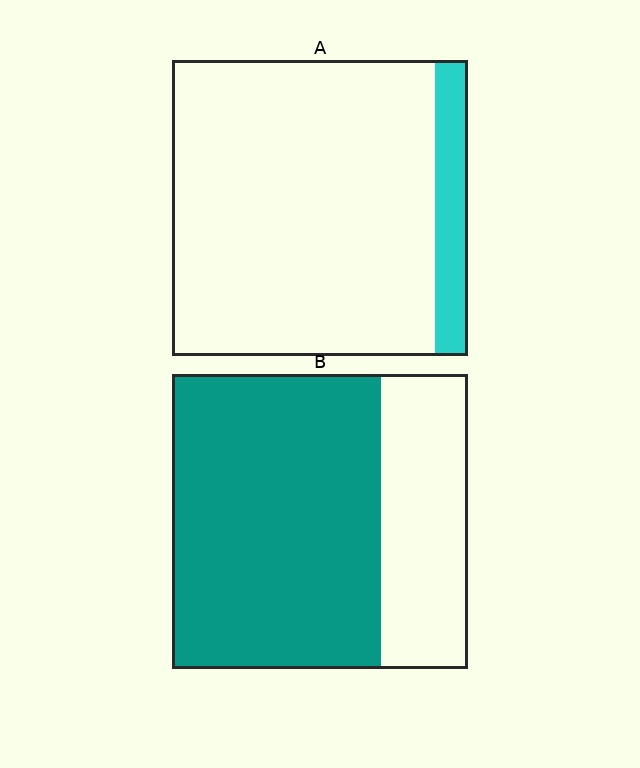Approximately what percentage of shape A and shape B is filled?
A is approximately 10% and B is approximately 70%.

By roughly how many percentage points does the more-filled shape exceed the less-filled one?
By roughly 60 percentage points (B over A).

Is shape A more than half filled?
No.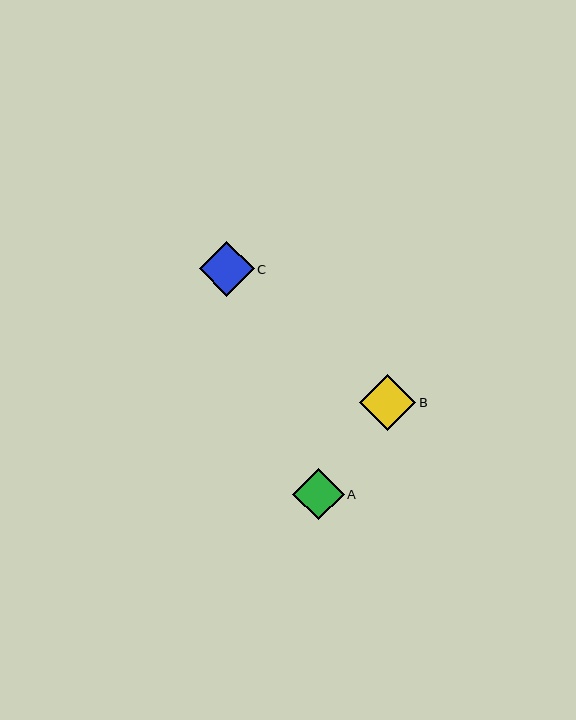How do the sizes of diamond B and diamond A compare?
Diamond B and diamond A are approximately the same size.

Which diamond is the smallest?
Diamond A is the smallest with a size of approximately 51 pixels.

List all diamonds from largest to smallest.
From largest to smallest: B, C, A.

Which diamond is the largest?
Diamond B is the largest with a size of approximately 56 pixels.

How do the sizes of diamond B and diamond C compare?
Diamond B and diamond C are approximately the same size.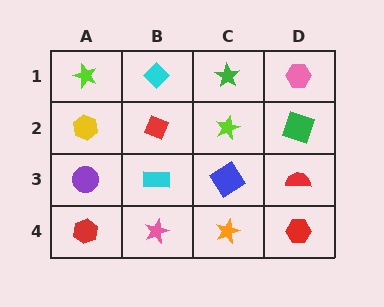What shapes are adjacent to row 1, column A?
A yellow hexagon (row 2, column A), a cyan diamond (row 1, column B).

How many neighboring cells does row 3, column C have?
4.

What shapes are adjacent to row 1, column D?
A green square (row 2, column D), a green star (row 1, column C).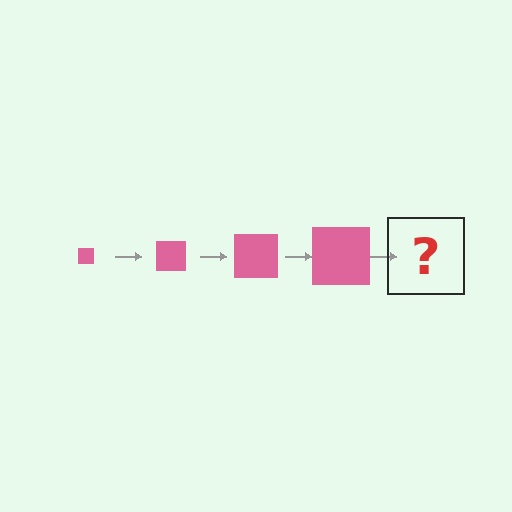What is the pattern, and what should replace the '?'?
The pattern is that the square gets progressively larger each step. The '?' should be a pink square, larger than the previous one.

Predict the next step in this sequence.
The next step is a pink square, larger than the previous one.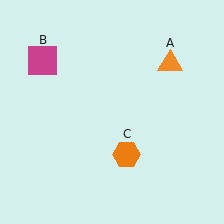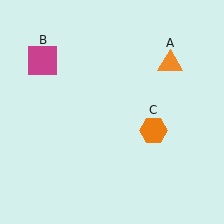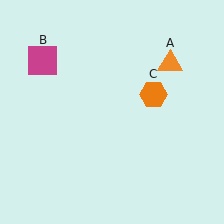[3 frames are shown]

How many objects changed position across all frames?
1 object changed position: orange hexagon (object C).